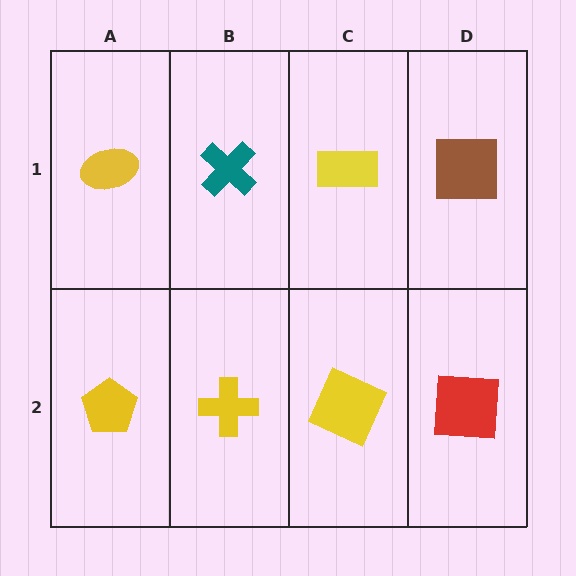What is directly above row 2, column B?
A teal cross.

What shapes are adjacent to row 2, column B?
A teal cross (row 1, column B), a yellow pentagon (row 2, column A), a yellow square (row 2, column C).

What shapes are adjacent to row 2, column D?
A brown square (row 1, column D), a yellow square (row 2, column C).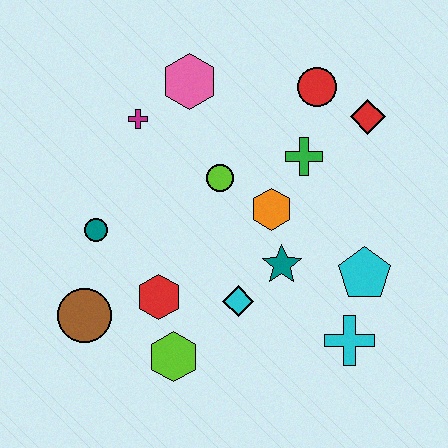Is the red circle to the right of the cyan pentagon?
No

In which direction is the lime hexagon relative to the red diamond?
The lime hexagon is below the red diamond.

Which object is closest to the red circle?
The red diamond is closest to the red circle.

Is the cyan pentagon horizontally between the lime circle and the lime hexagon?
No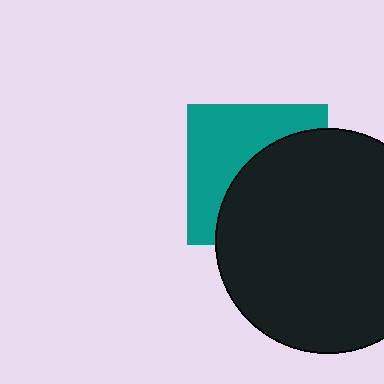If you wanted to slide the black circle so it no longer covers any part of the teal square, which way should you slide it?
Slide it toward the lower-right — that is the most direct way to separate the two shapes.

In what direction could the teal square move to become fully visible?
The teal square could move toward the upper-left. That would shift it out from behind the black circle entirely.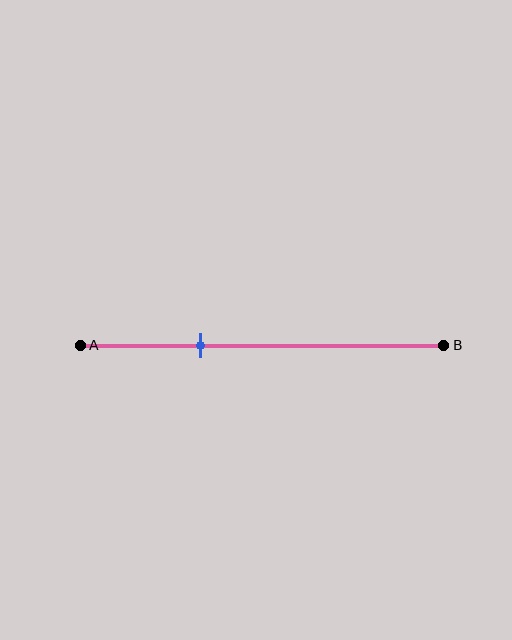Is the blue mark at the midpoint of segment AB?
No, the mark is at about 35% from A, not at the 50% midpoint.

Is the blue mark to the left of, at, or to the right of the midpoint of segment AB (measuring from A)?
The blue mark is to the left of the midpoint of segment AB.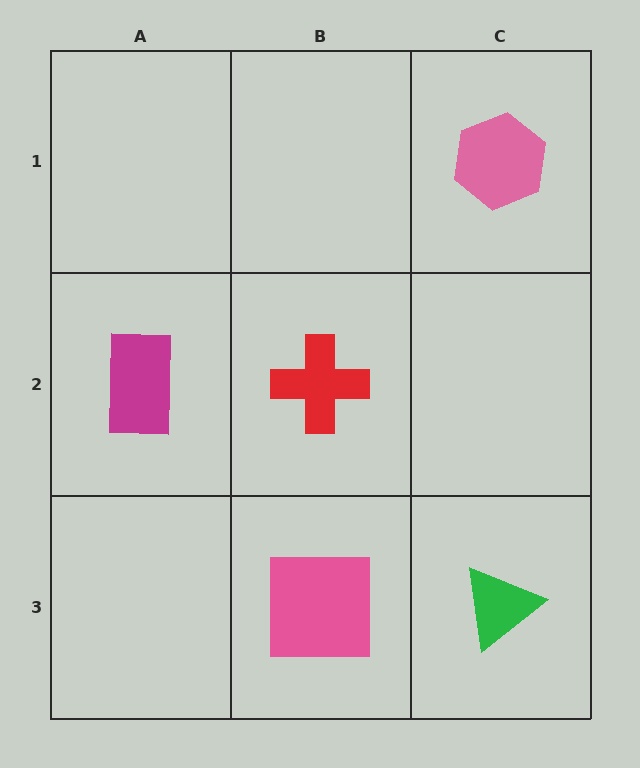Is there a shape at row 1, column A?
No, that cell is empty.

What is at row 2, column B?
A red cross.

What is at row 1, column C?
A pink hexagon.